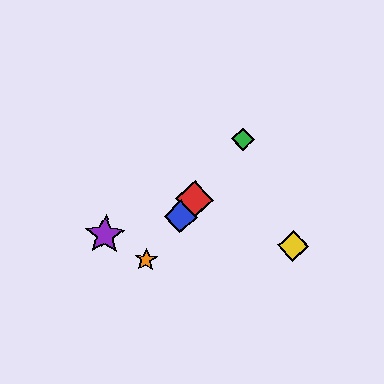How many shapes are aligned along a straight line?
4 shapes (the red diamond, the blue diamond, the green diamond, the orange star) are aligned along a straight line.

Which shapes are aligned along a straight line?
The red diamond, the blue diamond, the green diamond, the orange star are aligned along a straight line.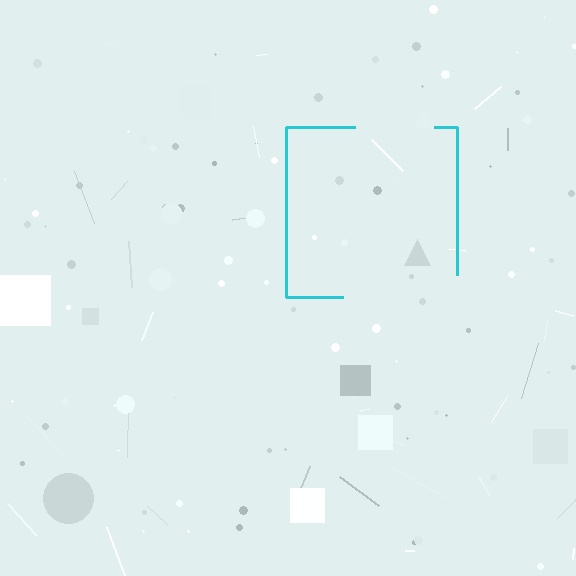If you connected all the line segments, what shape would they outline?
They would outline a square.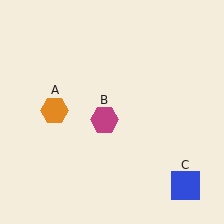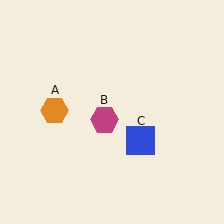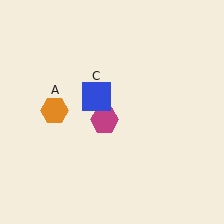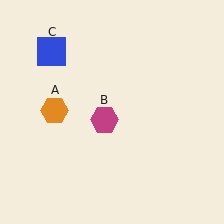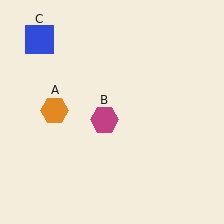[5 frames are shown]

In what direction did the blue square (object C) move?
The blue square (object C) moved up and to the left.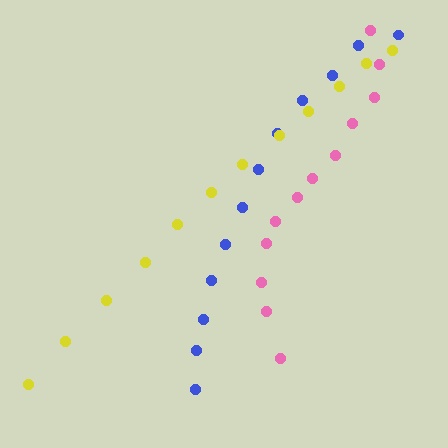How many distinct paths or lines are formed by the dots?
There are 3 distinct paths.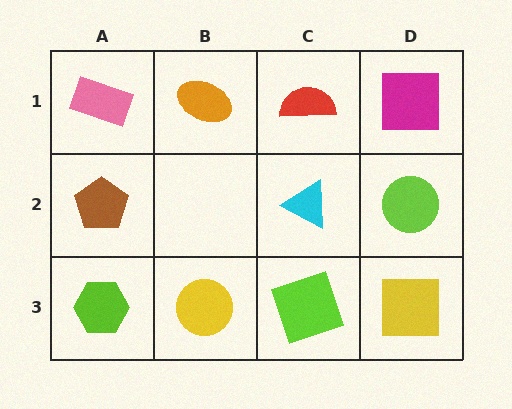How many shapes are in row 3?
4 shapes.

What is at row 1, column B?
An orange ellipse.